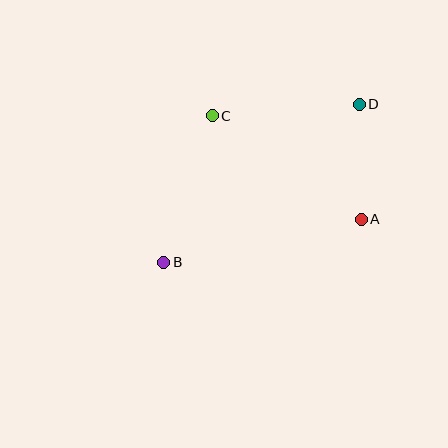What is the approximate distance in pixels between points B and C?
The distance between B and C is approximately 154 pixels.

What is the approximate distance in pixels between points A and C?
The distance between A and C is approximately 181 pixels.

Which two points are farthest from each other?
Points B and D are farthest from each other.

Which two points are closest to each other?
Points A and D are closest to each other.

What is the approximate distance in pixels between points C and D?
The distance between C and D is approximately 148 pixels.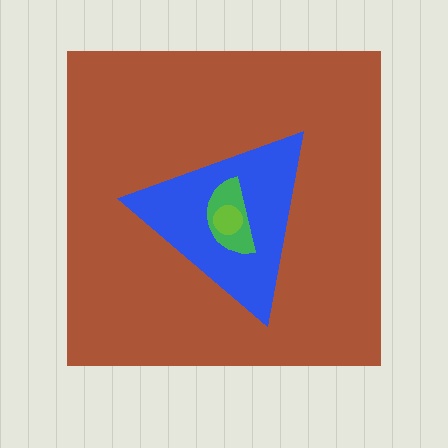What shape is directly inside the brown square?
The blue triangle.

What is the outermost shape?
The brown square.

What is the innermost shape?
The lime circle.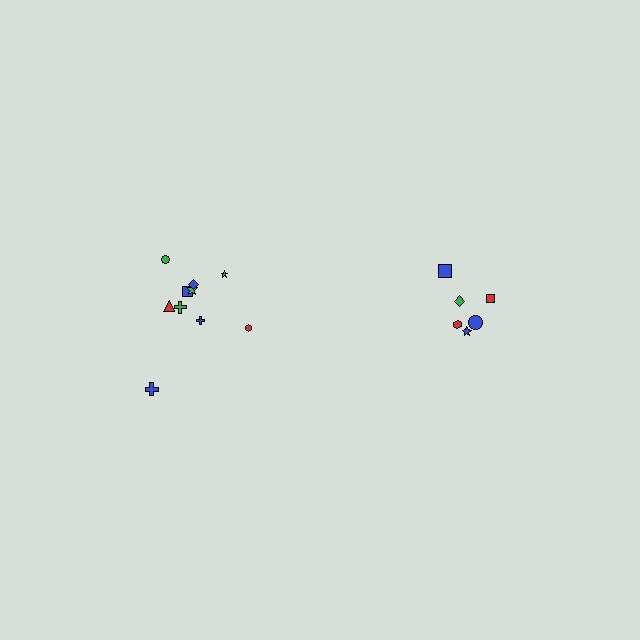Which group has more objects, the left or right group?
The left group.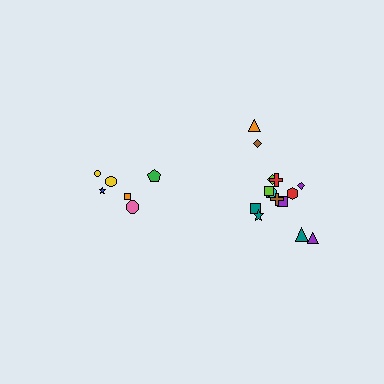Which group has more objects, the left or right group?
The right group.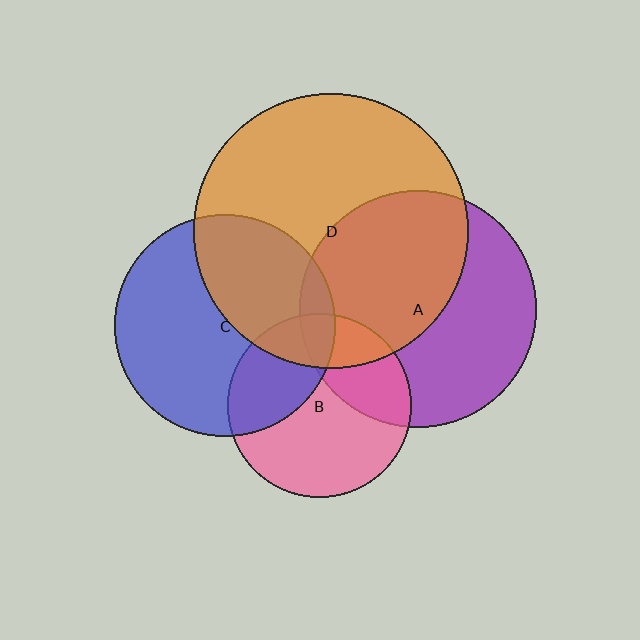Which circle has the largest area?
Circle D (orange).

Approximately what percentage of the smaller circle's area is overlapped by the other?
Approximately 35%.